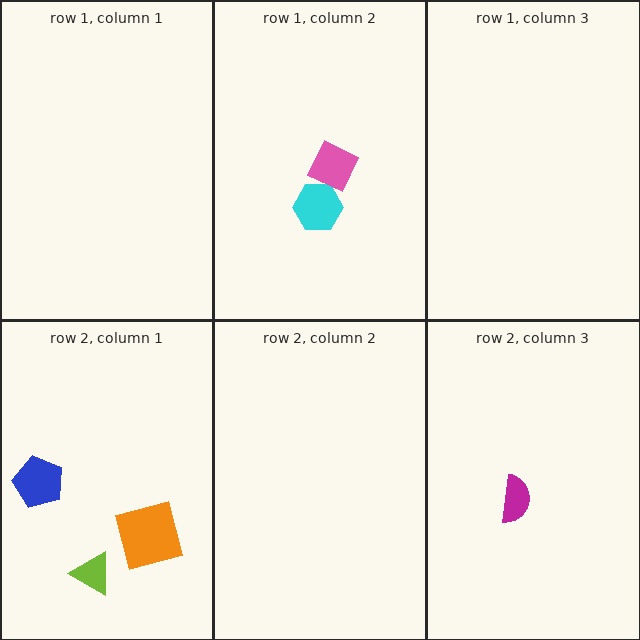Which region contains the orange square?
The row 2, column 1 region.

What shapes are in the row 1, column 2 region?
The cyan hexagon, the pink diamond.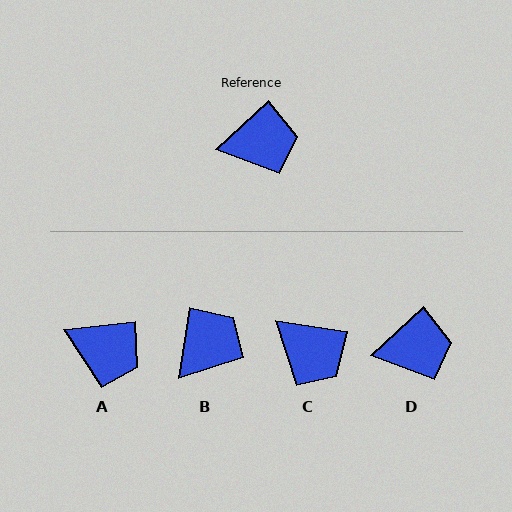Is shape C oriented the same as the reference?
No, it is off by about 52 degrees.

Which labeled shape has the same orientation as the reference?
D.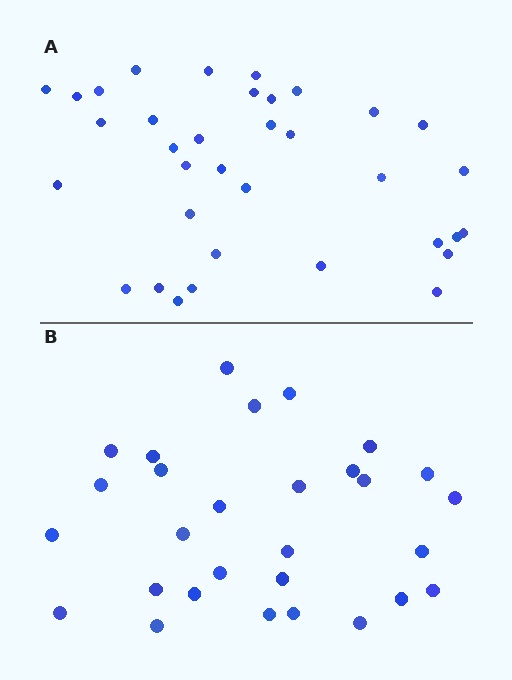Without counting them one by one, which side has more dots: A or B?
Region A (the top region) has more dots.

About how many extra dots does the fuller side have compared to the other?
Region A has about 6 more dots than region B.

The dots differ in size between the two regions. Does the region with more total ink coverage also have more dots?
No. Region B has more total ink coverage because its dots are larger, but region A actually contains more individual dots. Total area can be misleading — the number of items is what matters here.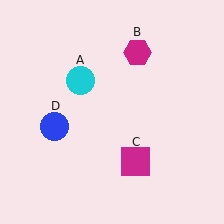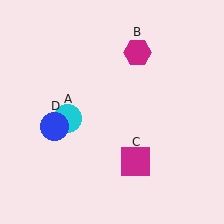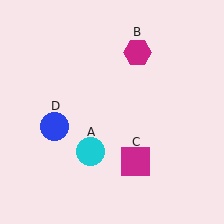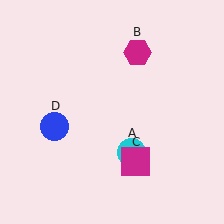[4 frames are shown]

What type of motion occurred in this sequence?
The cyan circle (object A) rotated counterclockwise around the center of the scene.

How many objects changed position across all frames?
1 object changed position: cyan circle (object A).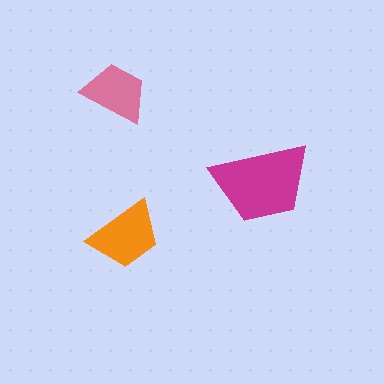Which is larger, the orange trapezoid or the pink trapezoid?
The orange one.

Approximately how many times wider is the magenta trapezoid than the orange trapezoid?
About 1.5 times wider.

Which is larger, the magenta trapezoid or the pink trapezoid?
The magenta one.